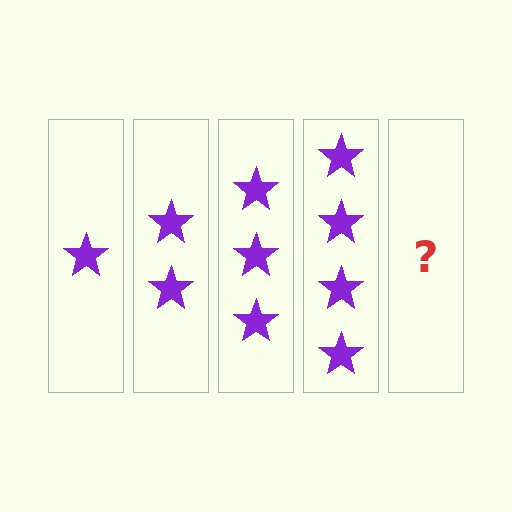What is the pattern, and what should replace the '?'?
The pattern is that each step adds one more star. The '?' should be 5 stars.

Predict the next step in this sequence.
The next step is 5 stars.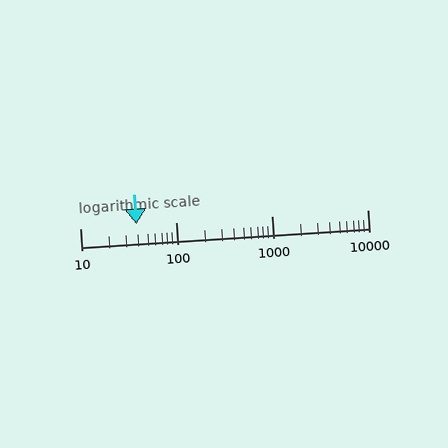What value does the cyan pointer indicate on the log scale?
The pointer indicates approximately 39.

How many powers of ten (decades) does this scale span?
The scale spans 3 decades, from 10 to 10000.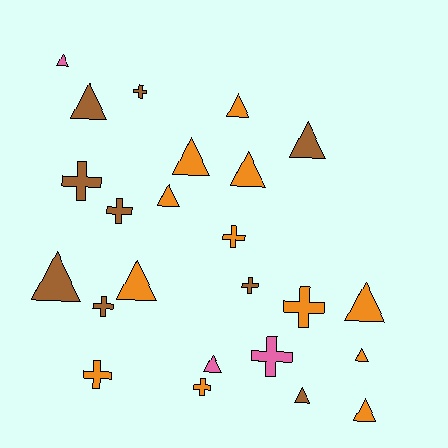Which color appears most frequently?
Orange, with 12 objects.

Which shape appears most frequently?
Triangle, with 14 objects.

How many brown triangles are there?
There are 4 brown triangles.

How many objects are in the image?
There are 24 objects.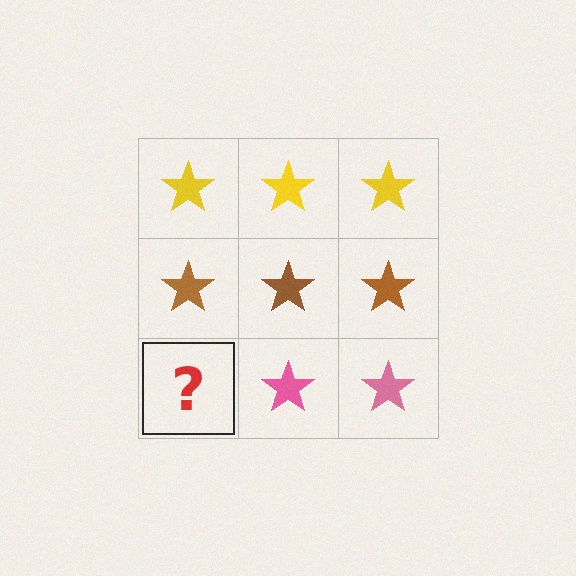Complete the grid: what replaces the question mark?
The question mark should be replaced with a pink star.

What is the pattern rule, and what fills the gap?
The rule is that each row has a consistent color. The gap should be filled with a pink star.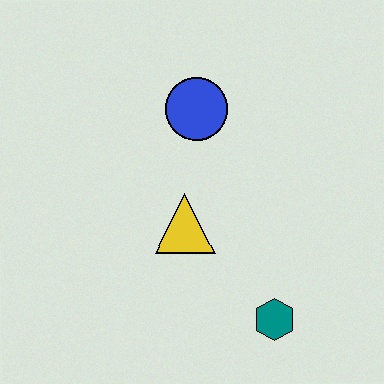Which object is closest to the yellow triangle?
The blue circle is closest to the yellow triangle.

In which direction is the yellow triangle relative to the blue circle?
The yellow triangle is below the blue circle.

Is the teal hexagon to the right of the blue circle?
Yes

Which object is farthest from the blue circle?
The teal hexagon is farthest from the blue circle.